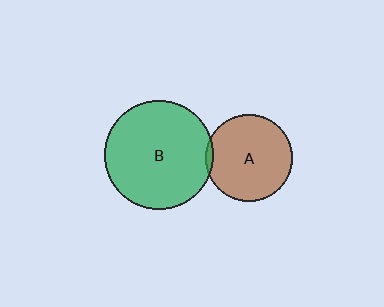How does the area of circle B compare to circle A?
Approximately 1.6 times.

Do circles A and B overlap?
Yes.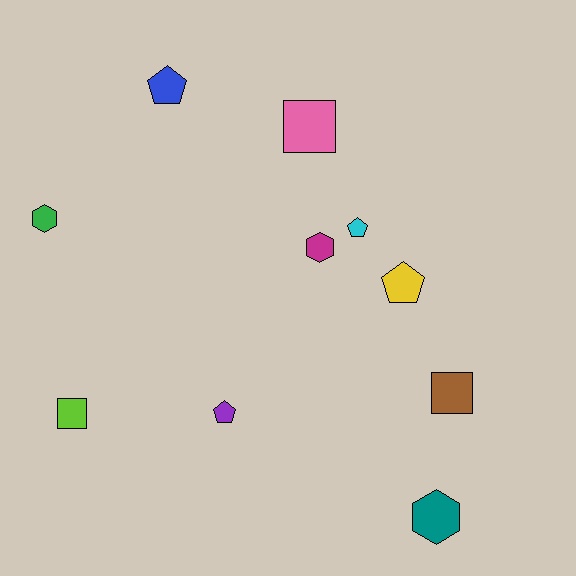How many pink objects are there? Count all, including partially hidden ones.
There is 1 pink object.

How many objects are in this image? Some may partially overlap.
There are 10 objects.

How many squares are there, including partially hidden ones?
There are 3 squares.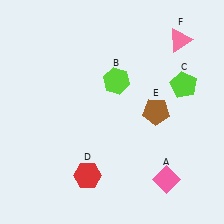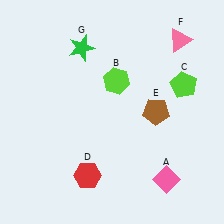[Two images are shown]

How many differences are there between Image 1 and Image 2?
There is 1 difference between the two images.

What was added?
A green star (G) was added in Image 2.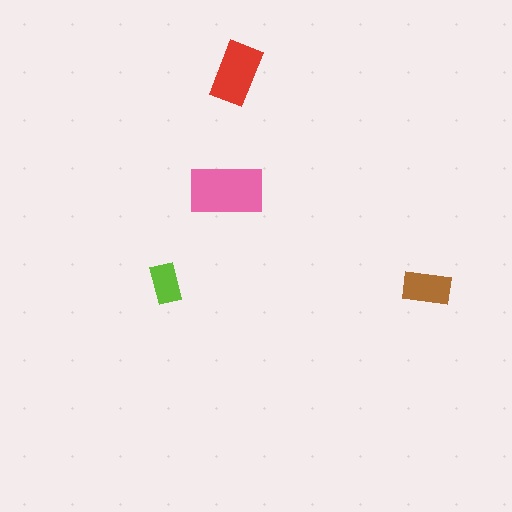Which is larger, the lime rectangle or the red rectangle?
The red one.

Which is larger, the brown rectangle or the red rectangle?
The red one.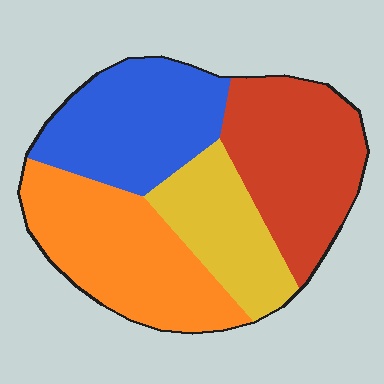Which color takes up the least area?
Yellow, at roughly 20%.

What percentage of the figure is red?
Red takes up about one quarter (1/4) of the figure.